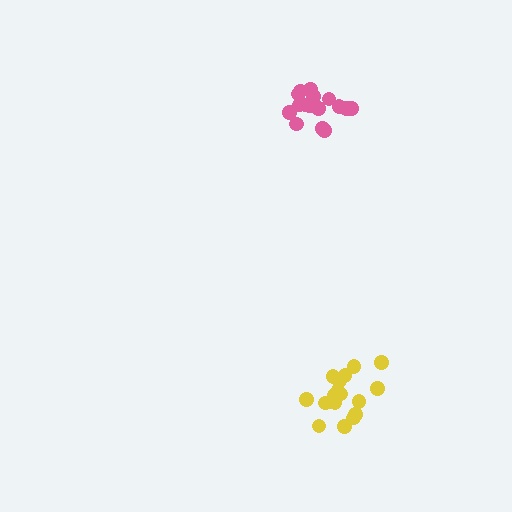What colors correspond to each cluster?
The clusters are colored: pink, yellow.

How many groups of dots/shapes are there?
There are 2 groups.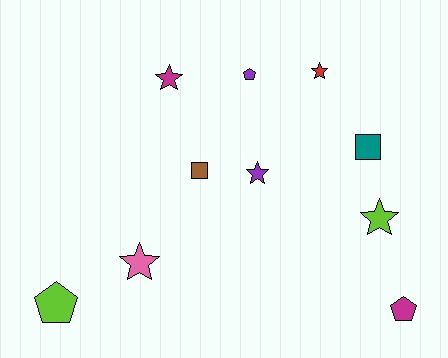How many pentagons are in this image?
There are 3 pentagons.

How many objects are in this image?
There are 10 objects.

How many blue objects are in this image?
There are no blue objects.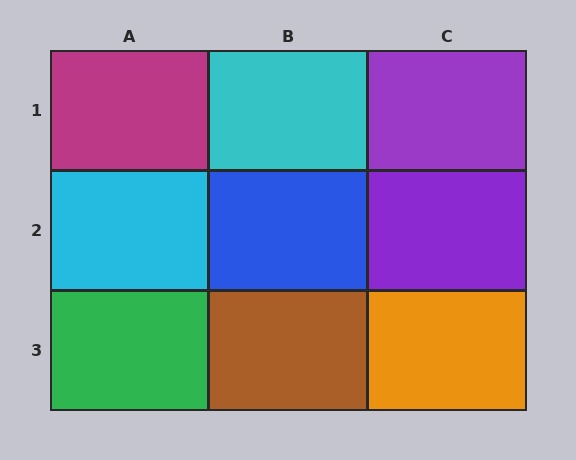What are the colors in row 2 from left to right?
Cyan, blue, purple.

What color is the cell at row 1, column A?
Magenta.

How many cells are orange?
1 cell is orange.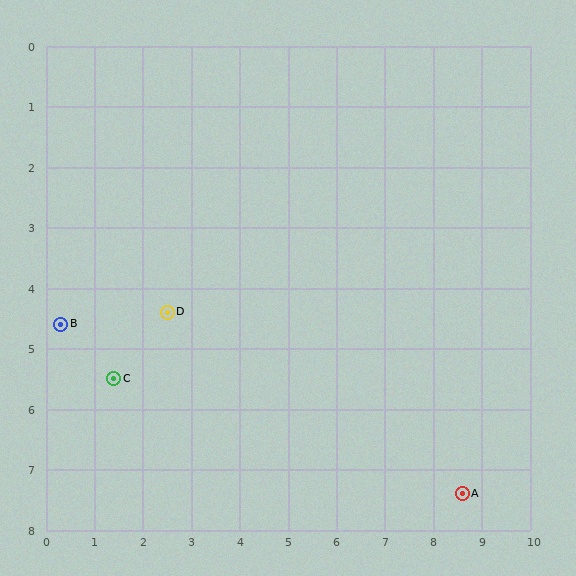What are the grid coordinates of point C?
Point C is at approximately (1.4, 5.5).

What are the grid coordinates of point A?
Point A is at approximately (8.6, 7.4).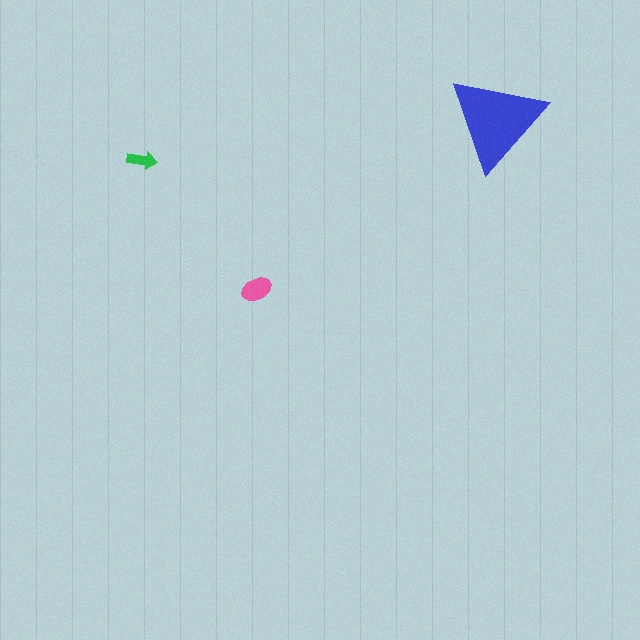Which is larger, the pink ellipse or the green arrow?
The pink ellipse.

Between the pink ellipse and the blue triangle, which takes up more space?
The blue triangle.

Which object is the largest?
The blue triangle.